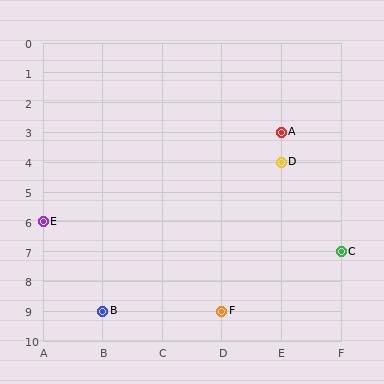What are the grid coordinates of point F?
Point F is at grid coordinates (D, 9).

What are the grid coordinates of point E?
Point E is at grid coordinates (A, 6).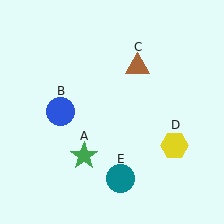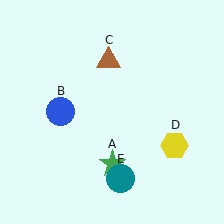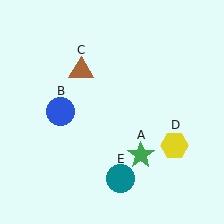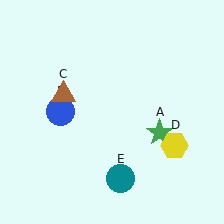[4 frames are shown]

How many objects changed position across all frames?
2 objects changed position: green star (object A), brown triangle (object C).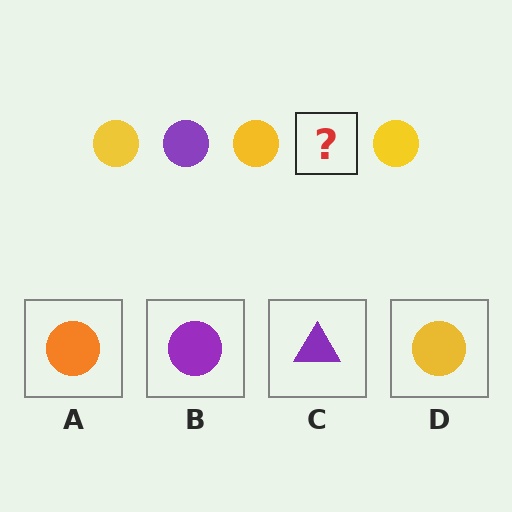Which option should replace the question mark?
Option B.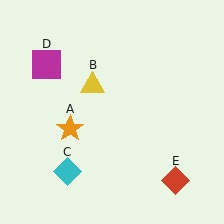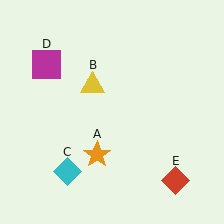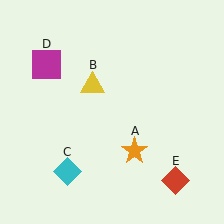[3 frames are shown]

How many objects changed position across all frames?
1 object changed position: orange star (object A).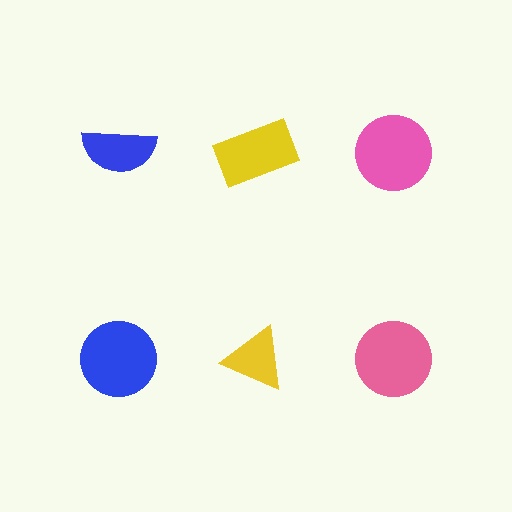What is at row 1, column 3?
A pink circle.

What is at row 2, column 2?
A yellow triangle.